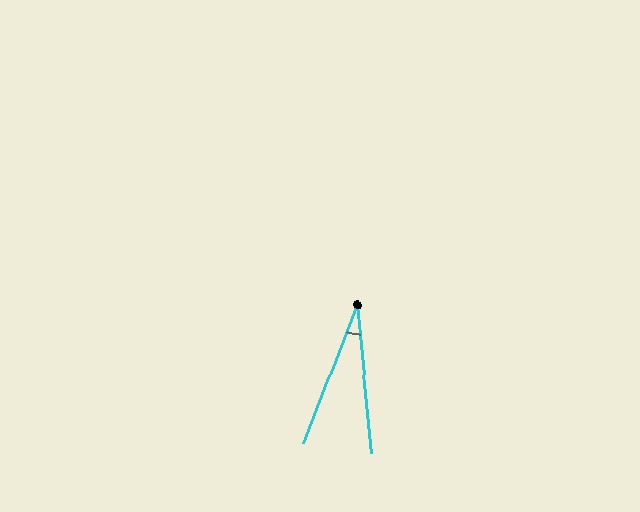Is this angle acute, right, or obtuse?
It is acute.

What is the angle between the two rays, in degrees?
Approximately 27 degrees.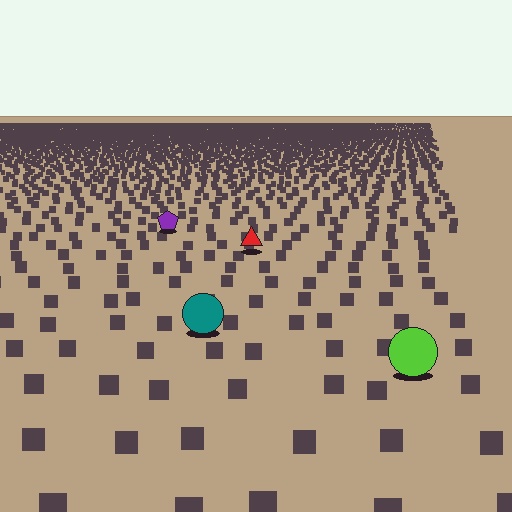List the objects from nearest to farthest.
From nearest to farthest: the lime circle, the teal circle, the red triangle, the purple pentagon.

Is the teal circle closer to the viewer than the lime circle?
No. The lime circle is closer — you can tell from the texture gradient: the ground texture is coarser near it.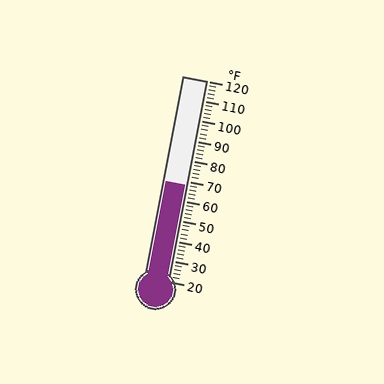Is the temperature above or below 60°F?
The temperature is above 60°F.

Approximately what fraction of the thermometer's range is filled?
The thermometer is filled to approximately 50% of its range.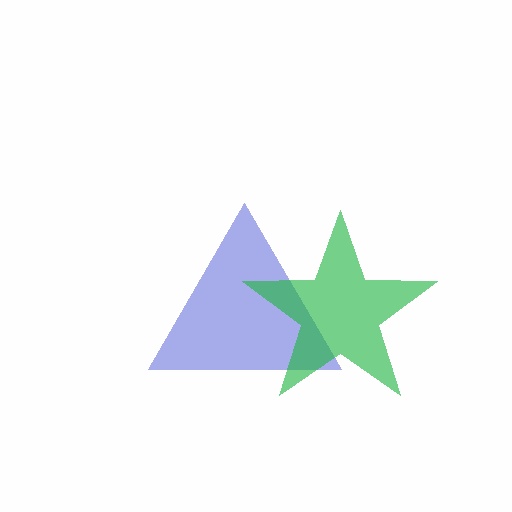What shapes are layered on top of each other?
The layered shapes are: a blue triangle, a green star.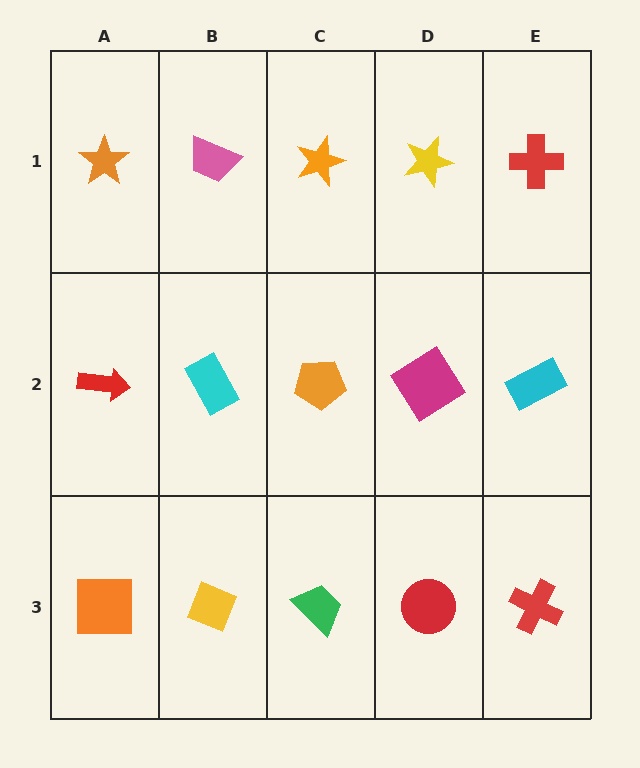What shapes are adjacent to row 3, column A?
A red arrow (row 2, column A), a yellow diamond (row 3, column B).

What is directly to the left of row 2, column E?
A magenta diamond.